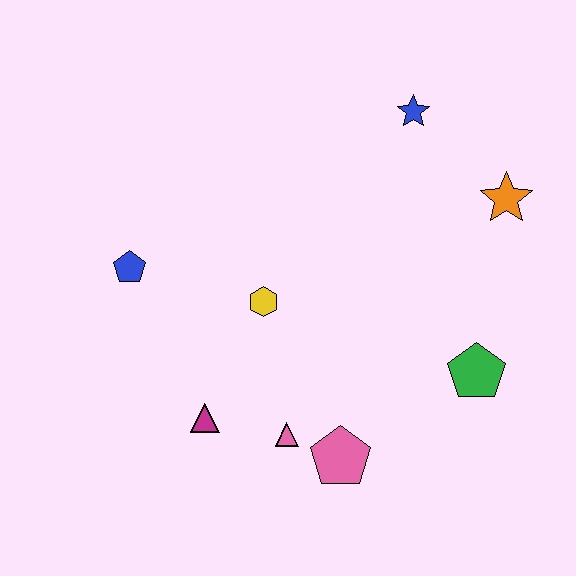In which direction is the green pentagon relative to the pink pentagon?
The green pentagon is to the right of the pink pentagon.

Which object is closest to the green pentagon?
The pink pentagon is closest to the green pentagon.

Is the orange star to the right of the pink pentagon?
Yes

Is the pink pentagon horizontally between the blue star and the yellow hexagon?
Yes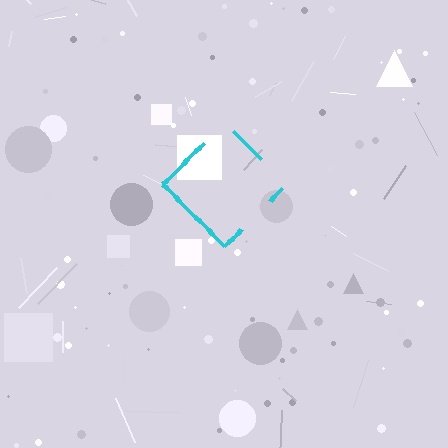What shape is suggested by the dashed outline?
The dashed outline suggests a diamond.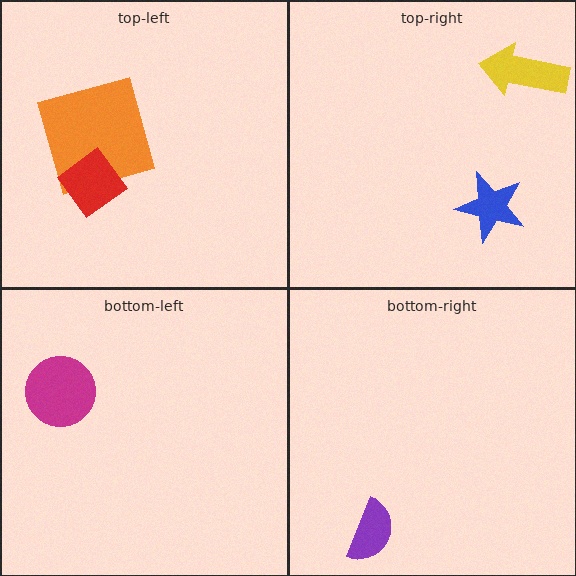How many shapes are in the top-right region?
2.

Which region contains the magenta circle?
The bottom-left region.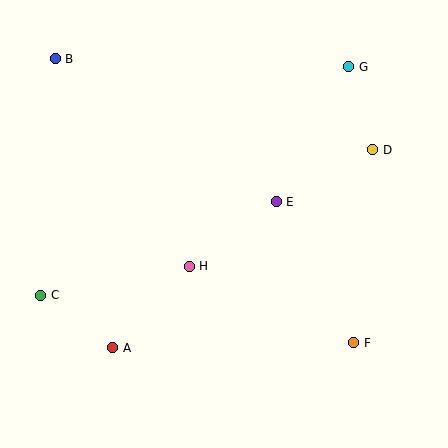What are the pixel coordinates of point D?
Point D is at (373, 150).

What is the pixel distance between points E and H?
The distance between E and H is 108 pixels.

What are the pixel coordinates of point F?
Point F is at (353, 343).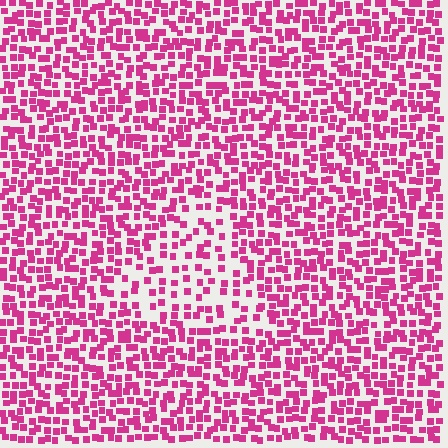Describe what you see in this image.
The image contains small magenta elements arranged at two different densities. A triangle-shaped region is visible where the elements are less densely packed than the surrounding area.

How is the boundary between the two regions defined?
The boundary is defined by a change in element density (approximately 1.8x ratio). All elements are the same color, size, and shape.